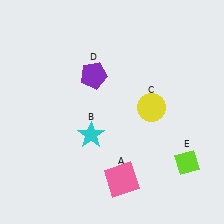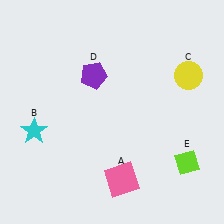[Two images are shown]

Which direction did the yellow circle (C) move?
The yellow circle (C) moved right.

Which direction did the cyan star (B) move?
The cyan star (B) moved left.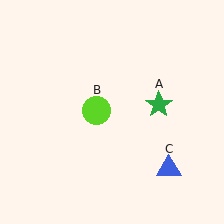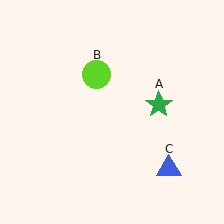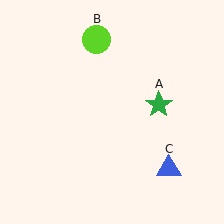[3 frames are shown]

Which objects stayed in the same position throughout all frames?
Green star (object A) and blue triangle (object C) remained stationary.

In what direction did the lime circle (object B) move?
The lime circle (object B) moved up.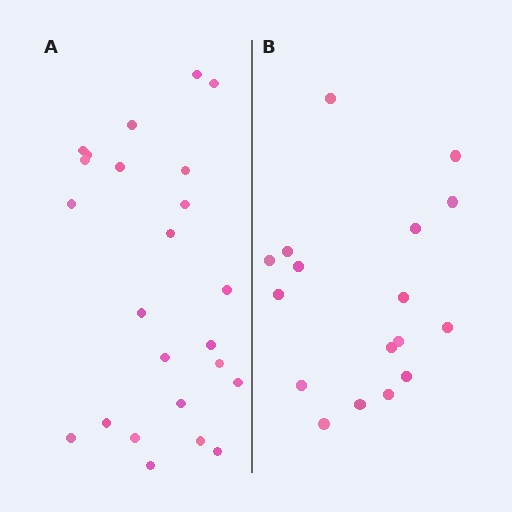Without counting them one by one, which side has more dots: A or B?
Region A (the left region) has more dots.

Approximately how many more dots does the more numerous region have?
Region A has roughly 8 or so more dots than region B.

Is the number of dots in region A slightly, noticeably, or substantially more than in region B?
Region A has noticeably more, but not dramatically so. The ratio is roughly 1.4 to 1.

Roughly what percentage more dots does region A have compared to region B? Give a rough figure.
About 40% more.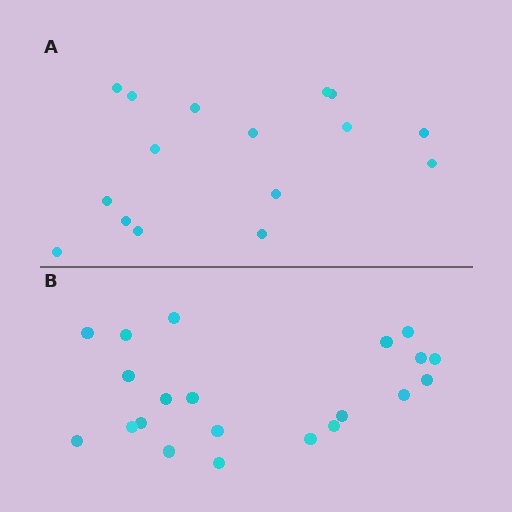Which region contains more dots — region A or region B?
Region B (the bottom region) has more dots.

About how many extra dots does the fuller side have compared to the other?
Region B has about 5 more dots than region A.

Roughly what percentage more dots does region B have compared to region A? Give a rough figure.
About 30% more.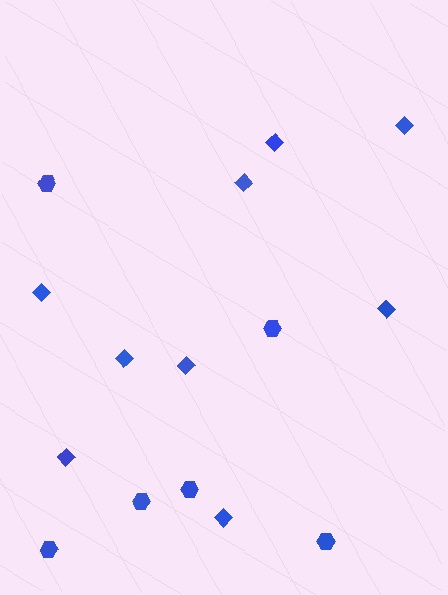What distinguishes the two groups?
There are 2 groups: one group of diamonds (9) and one group of hexagons (6).